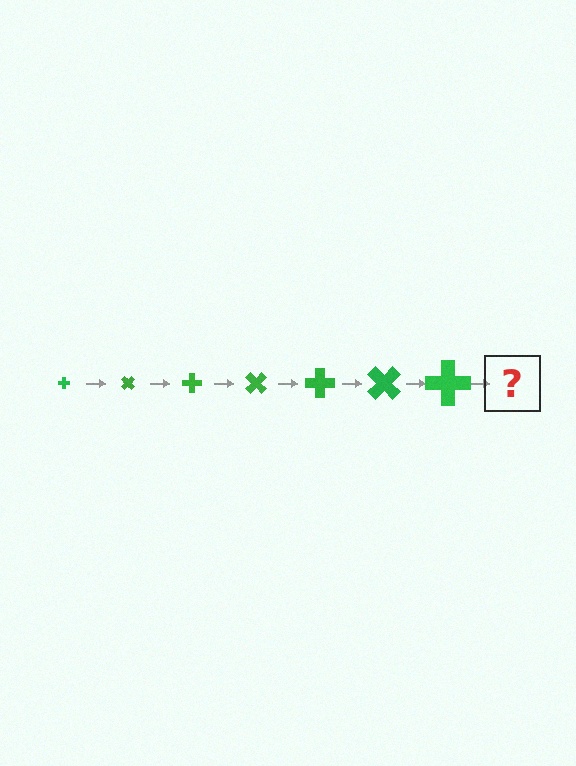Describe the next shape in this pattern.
It should be a cross, larger than the previous one and rotated 315 degrees from the start.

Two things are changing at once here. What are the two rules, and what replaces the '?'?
The two rules are that the cross grows larger each step and it rotates 45 degrees each step. The '?' should be a cross, larger than the previous one and rotated 315 degrees from the start.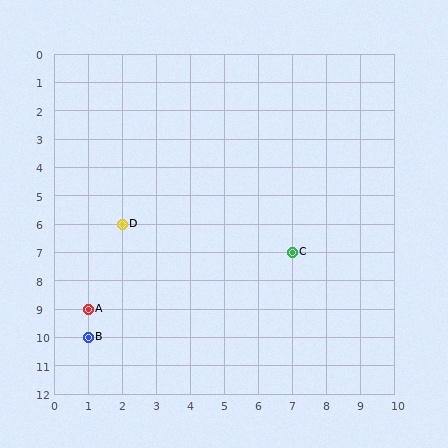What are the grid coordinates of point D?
Point D is at grid coordinates (2, 6).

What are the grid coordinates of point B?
Point B is at grid coordinates (1, 10).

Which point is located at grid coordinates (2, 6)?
Point D is at (2, 6).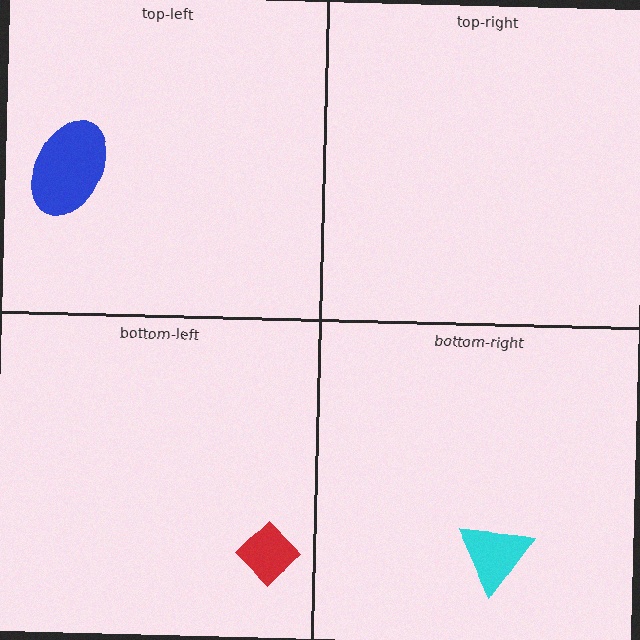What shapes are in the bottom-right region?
The cyan triangle.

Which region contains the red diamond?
The bottom-left region.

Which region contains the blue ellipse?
The top-left region.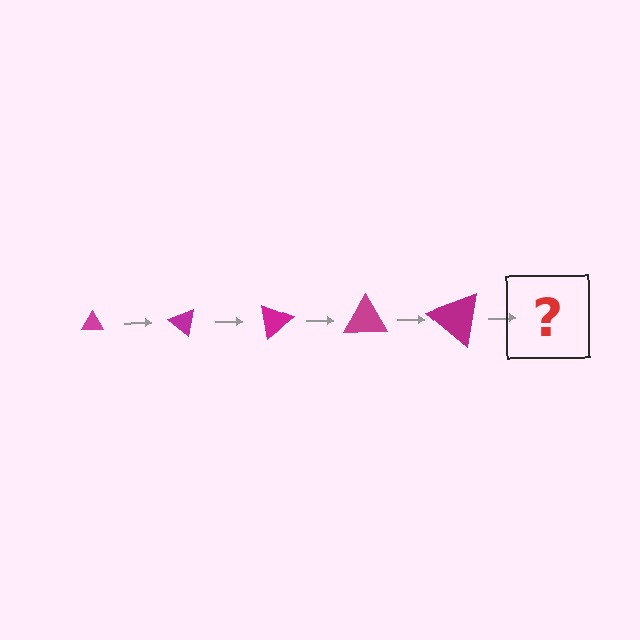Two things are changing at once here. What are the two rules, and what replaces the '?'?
The two rules are that the triangle grows larger each step and it rotates 40 degrees each step. The '?' should be a triangle, larger than the previous one and rotated 200 degrees from the start.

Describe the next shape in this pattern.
It should be a triangle, larger than the previous one and rotated 200 degrees from the start.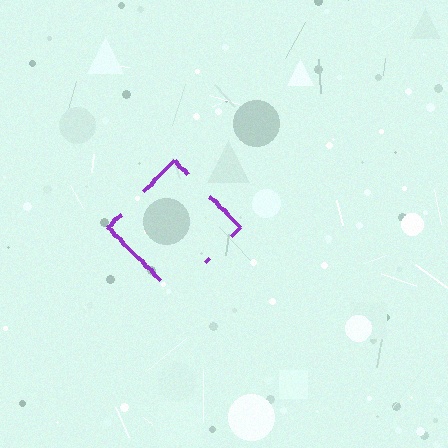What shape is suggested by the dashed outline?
The dashed outline suggests a diamond.